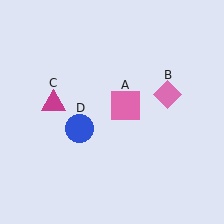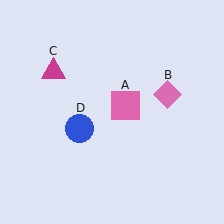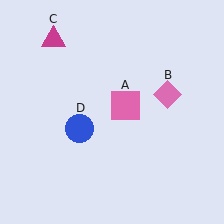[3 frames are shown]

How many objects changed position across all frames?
1 object changed position: magenta triangle (object C).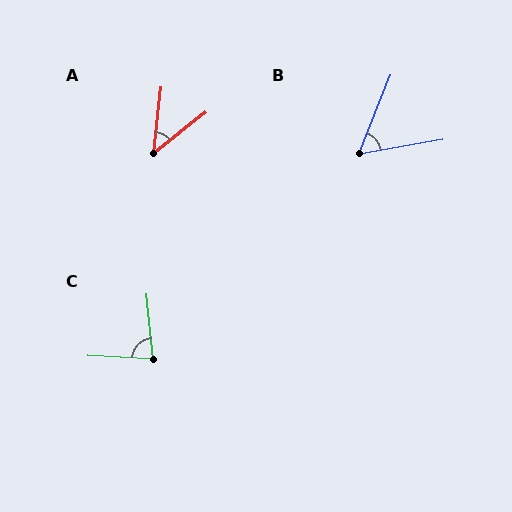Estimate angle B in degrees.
Approximately 58 degrees.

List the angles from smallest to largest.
A (45°), B (58°), C (82°).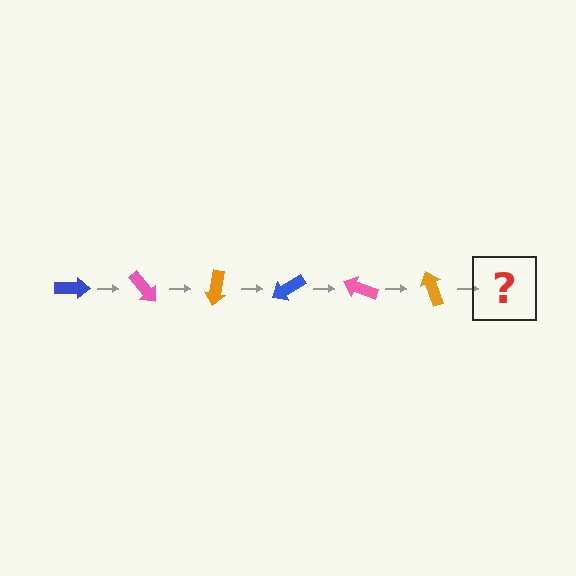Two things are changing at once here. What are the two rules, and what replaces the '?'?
The two rules are that it rotates 50 degrees each step and the color cycles through blue, pink, and orange. The '?' should be a blue arrow, rotated 300 degrees from the start.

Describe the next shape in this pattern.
It should be a blue arrow, rotated 300 degrees from the start.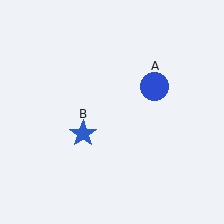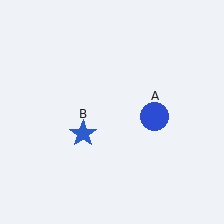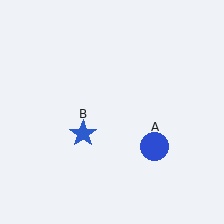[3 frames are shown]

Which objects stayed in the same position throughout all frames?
Blue star (object B) remained stationary.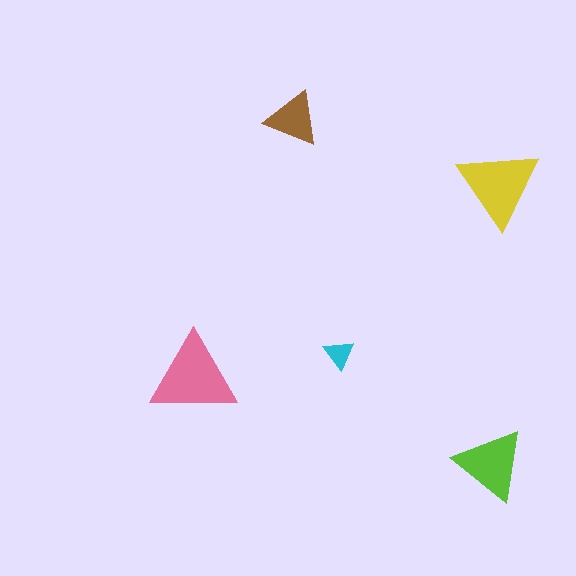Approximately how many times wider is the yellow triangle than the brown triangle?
About 1.5 times wider.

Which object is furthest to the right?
The yellow triangle is rightmost.